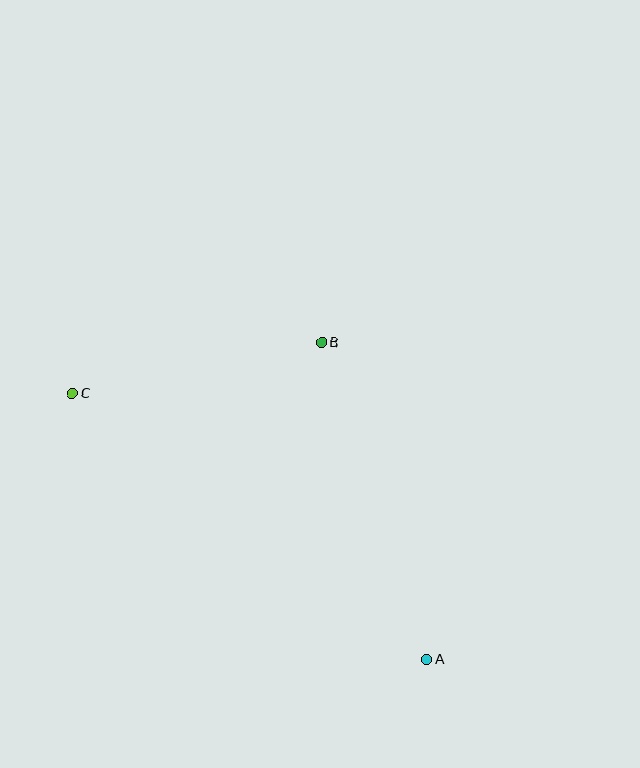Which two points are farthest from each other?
Points A and C are farthest from each other.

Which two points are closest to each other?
Points B and C are closest to each other.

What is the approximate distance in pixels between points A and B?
The distance between A and B is approximately 333 pixels.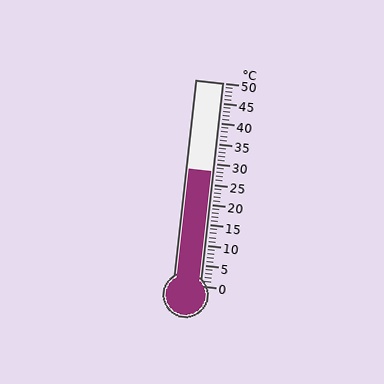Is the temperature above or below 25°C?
The temperature is above 25°C.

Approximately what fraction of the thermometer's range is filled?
The thermometer is filled to approximately 55% of its range.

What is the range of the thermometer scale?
The thermometer scale ranges from 0°C to 50°C.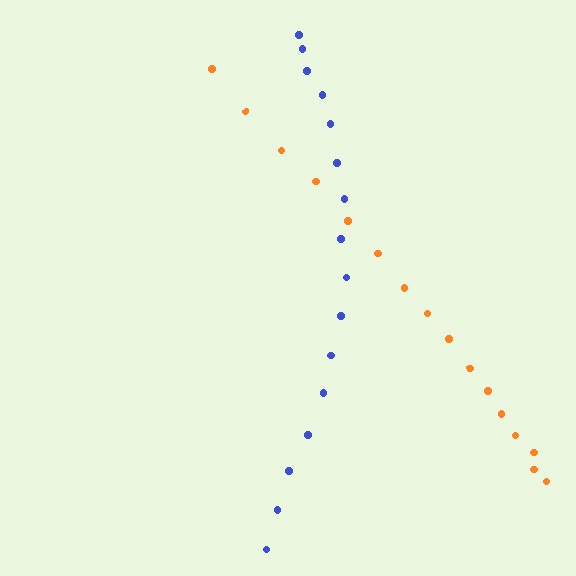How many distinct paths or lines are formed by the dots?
There are 2 distinct paths.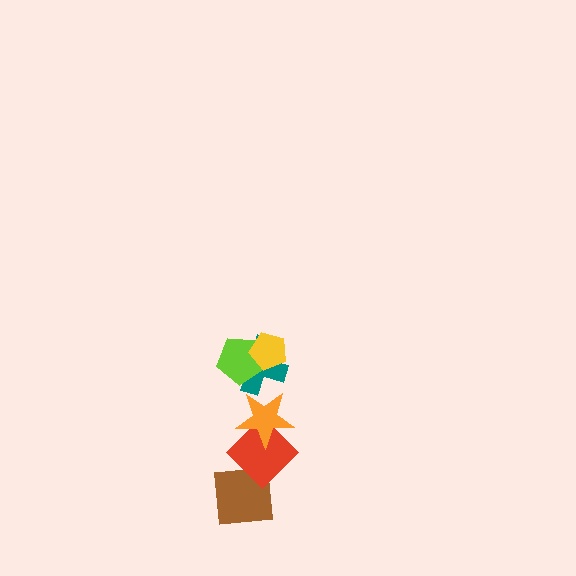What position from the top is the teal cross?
The teal cross is 3rd from the top.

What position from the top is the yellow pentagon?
The yellow pentagon is 1st from the top.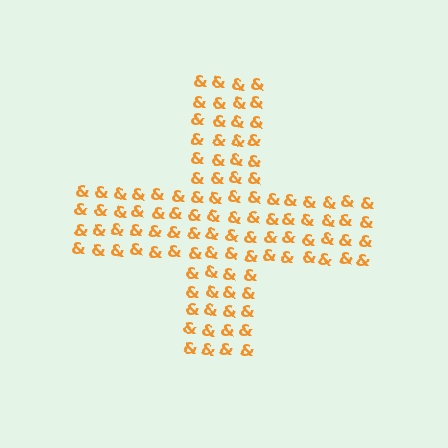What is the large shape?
The large shape is a cross.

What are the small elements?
The small elements are ampersands.